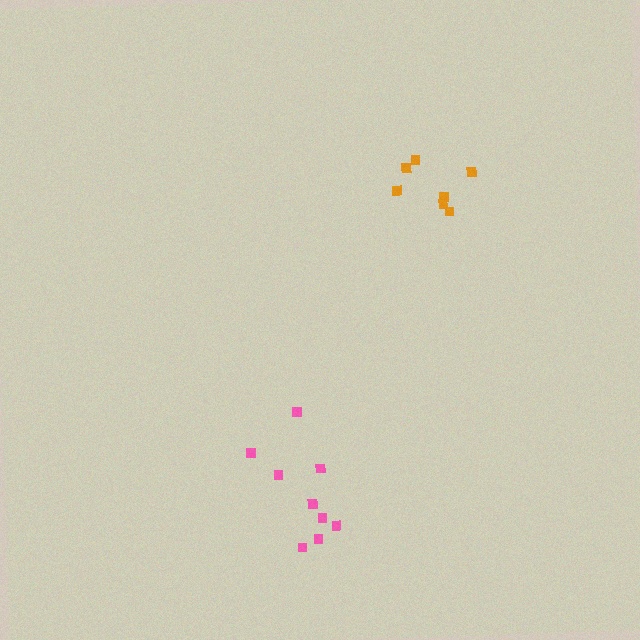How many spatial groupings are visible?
There are 2 spatial groupings.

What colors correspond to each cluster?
The clusters are colored: orange, pink.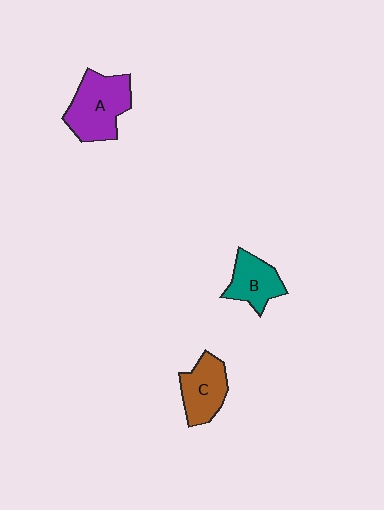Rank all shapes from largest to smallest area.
From largest to smallest: A (purple), C (brown), B (teal).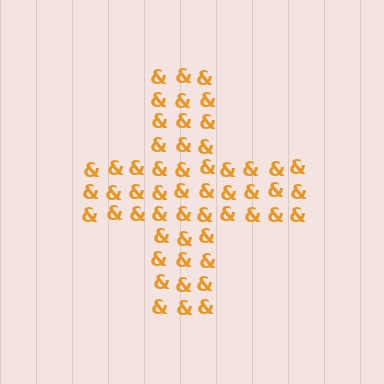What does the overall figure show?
The overall figure shows a cross.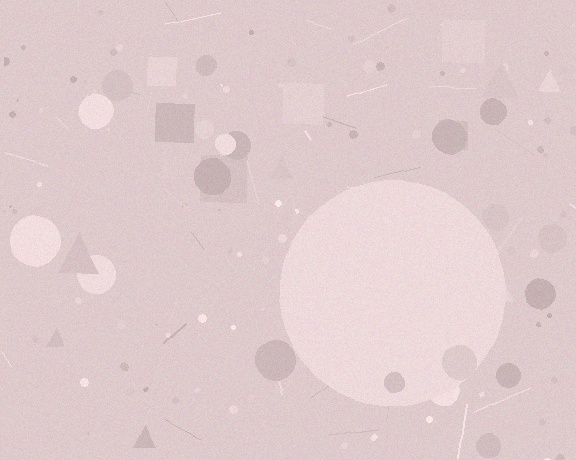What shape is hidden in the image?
A circle is hidden in the image.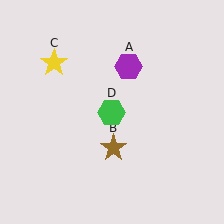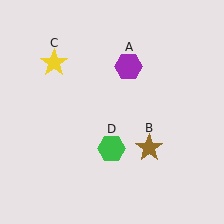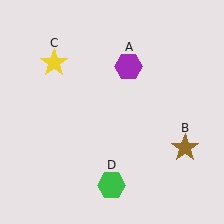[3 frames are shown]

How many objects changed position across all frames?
2 objects changed position: brown star (object B), green hexagon (object D).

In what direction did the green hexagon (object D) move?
The green hexagon (object D) moved down.